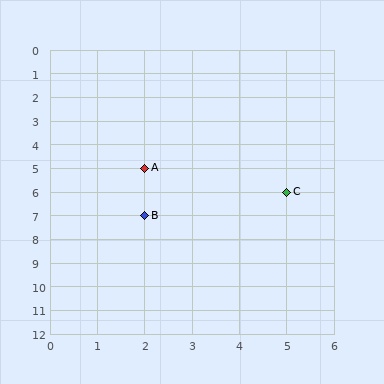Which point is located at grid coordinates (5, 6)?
Point C is at (5, 6).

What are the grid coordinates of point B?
Point B is at grid coordinates (2, 7).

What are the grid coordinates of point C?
Point C is at grid coordinates (5, 6).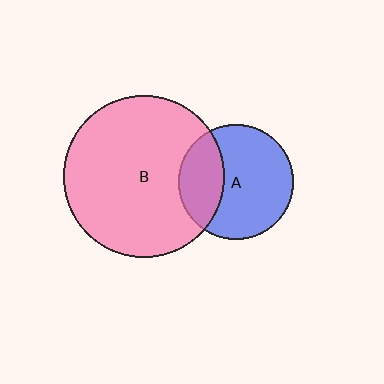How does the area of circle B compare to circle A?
Approximately 2.0 times.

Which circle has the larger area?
Circle B (pink).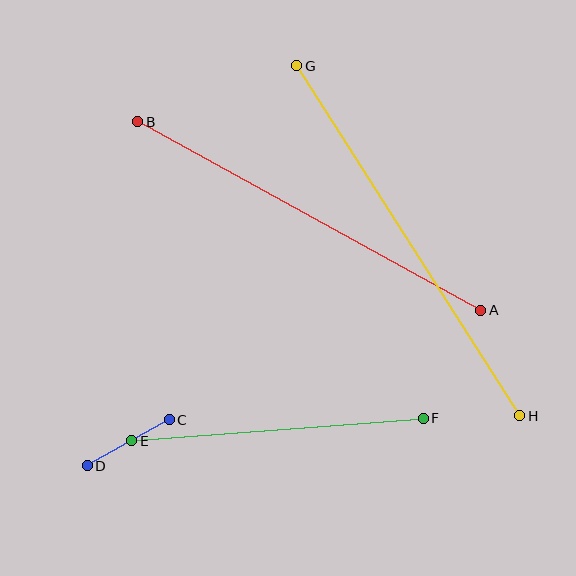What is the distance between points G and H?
The distance is approximately 415 pixels.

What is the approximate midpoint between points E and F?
The midpoint is at approximately (277, 429) pixels.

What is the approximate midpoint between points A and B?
The midpoint is at approximately (309, 216) pixels.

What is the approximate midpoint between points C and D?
The midpoint is at approximately (128, 443) pixels.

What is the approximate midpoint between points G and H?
The midpoint is at approximately (408, 241) pixels.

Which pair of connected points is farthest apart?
Points G and H are farthest apart.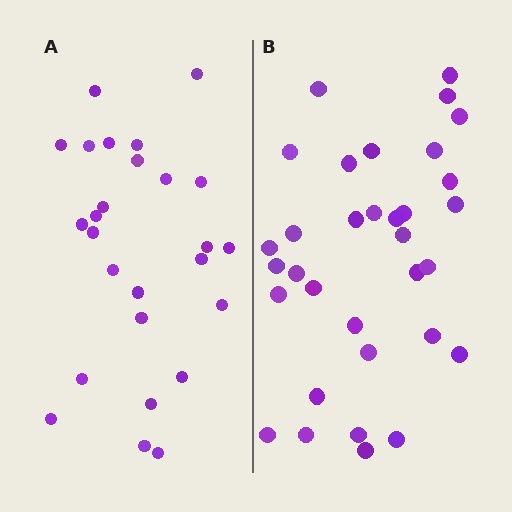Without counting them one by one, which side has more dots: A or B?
Region B (the right region) has more dots.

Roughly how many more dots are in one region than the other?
Region B has roughly 8 or so more dots than region A.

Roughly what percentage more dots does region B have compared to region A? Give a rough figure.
About 25% more.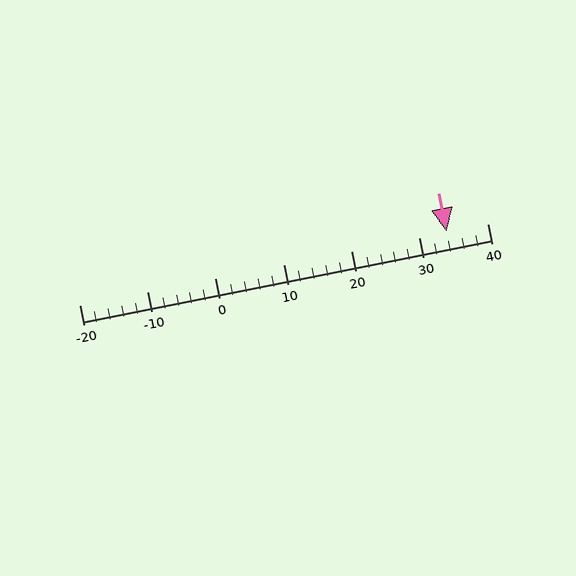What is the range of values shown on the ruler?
The ruler shows values from -20 to 40.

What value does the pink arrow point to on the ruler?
The pink arrow points to approximately 34.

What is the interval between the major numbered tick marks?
The major tick marks are spaced 10 units apart.